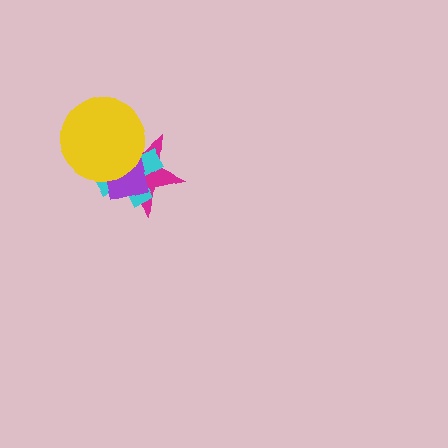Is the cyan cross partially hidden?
Yes, it is partially covered by another shape.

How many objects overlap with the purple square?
3 objects overlap with the purple square.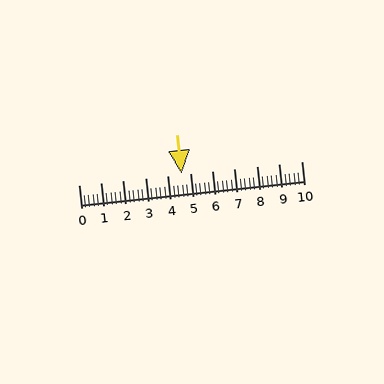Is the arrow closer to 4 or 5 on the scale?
The arrow is closer to 5.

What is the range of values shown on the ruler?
The ruler shows values from 0 to 10.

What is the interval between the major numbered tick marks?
The major tick marks are spaced 1 units apart.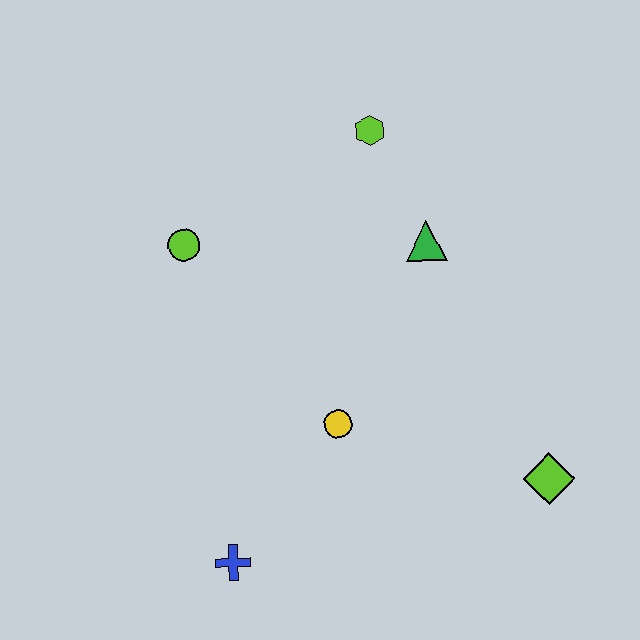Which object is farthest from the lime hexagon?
The blue cross is farthest from the lime hexagon.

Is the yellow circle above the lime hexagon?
No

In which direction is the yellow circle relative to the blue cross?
The yellow circle is above the blue cross.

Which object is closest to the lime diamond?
The yellow circle is closest to the lime diamond.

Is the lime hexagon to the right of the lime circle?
Yes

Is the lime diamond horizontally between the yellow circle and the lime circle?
No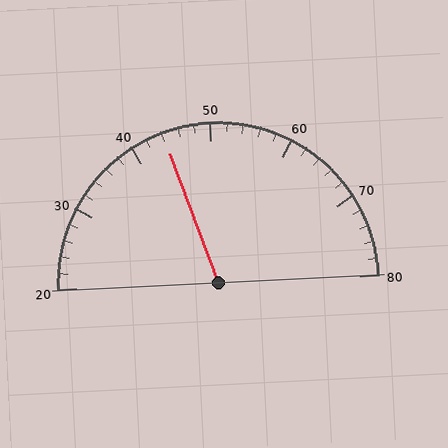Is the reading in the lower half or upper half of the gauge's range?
The reading is in the lower half of the range (20 to 80).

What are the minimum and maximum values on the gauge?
The gauge ranges from 20 to 80.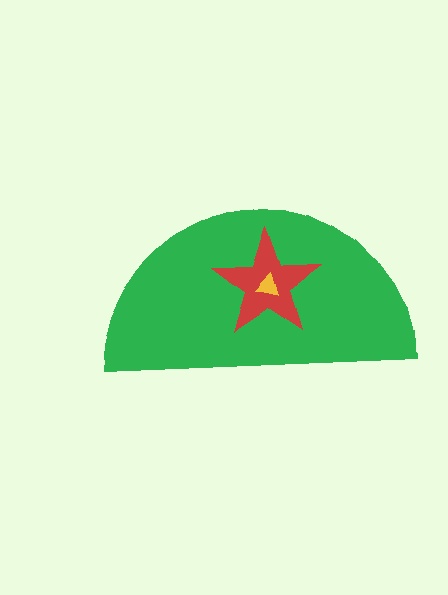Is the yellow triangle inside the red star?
Yes.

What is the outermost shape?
The green semicircle.